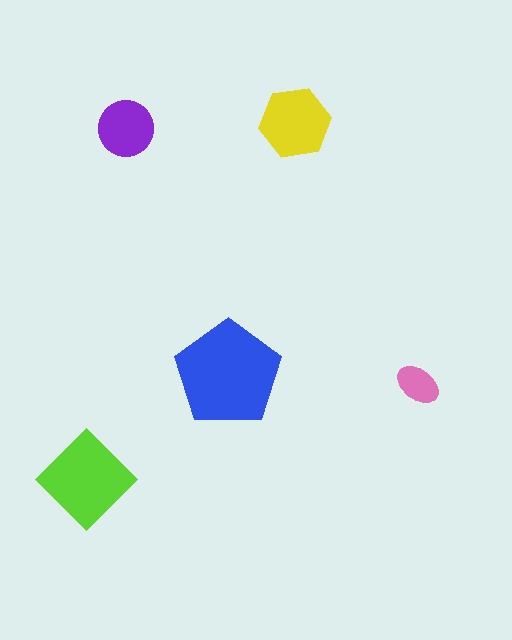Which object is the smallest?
The pink ellipse.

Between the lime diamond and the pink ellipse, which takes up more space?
The lime diamond.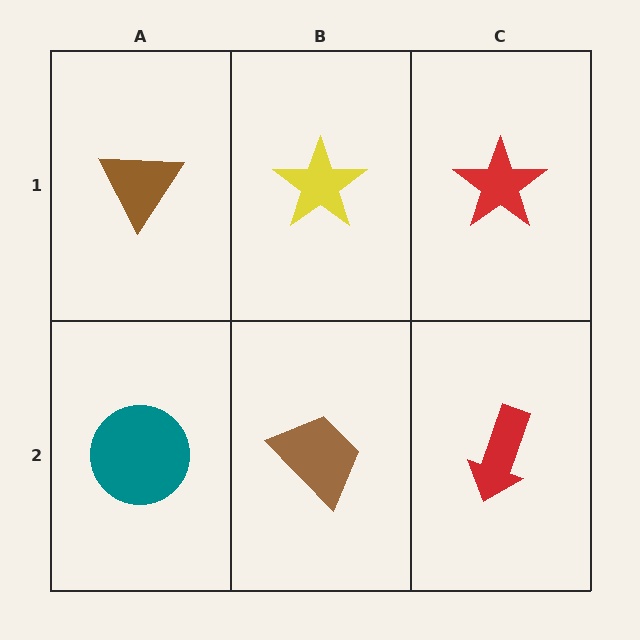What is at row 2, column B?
A brown trapezoid.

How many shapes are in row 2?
3 shapes.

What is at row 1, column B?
A yellow star.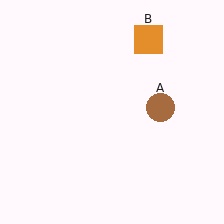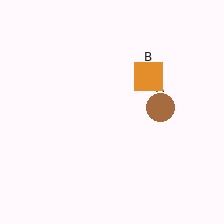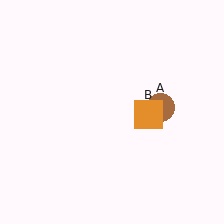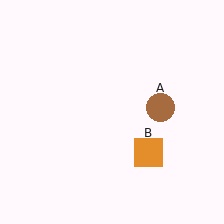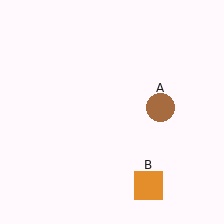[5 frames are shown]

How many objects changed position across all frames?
1 object changed position: orange square (object B).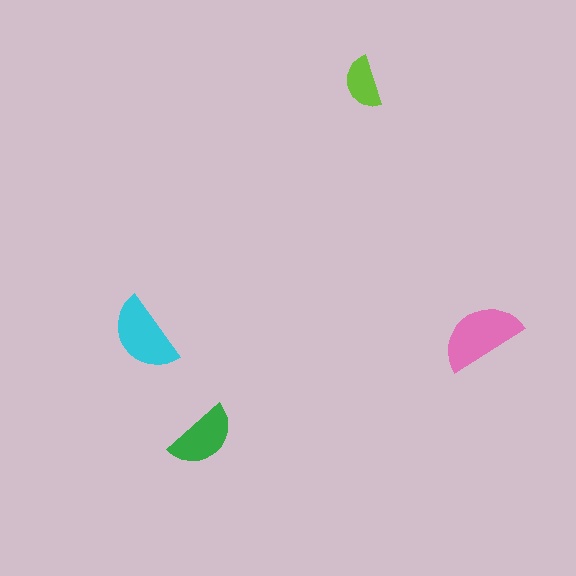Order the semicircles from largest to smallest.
the pink one, the cyan one, the green one, the lime one.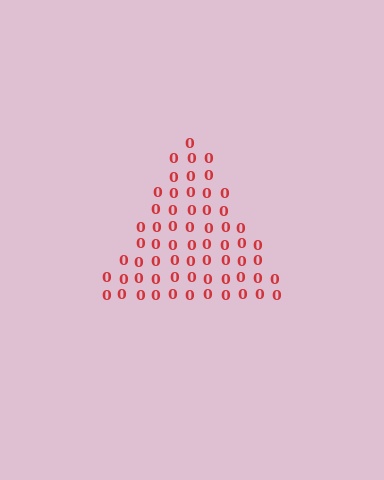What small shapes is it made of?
It is made of small digit 0's.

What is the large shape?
The large shape is a triangle.